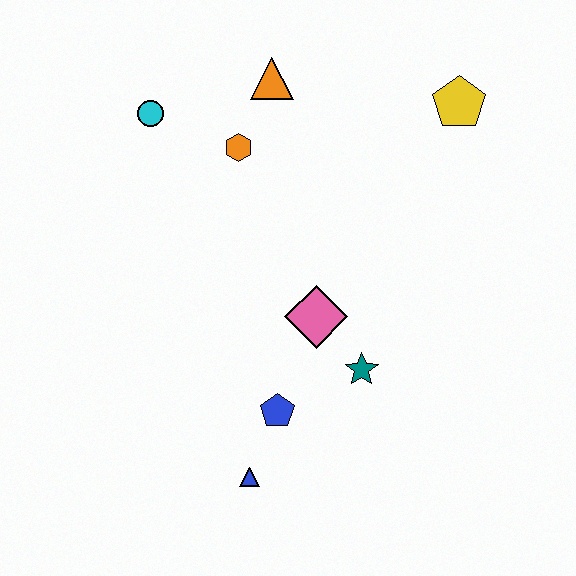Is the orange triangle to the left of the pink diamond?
Yes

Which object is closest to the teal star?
The pink diamond is closest to the teal star.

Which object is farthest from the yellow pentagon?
The blue triangle is farthest from the yellow pentagon.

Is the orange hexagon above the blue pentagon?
Yes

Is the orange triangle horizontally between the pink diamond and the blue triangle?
Yes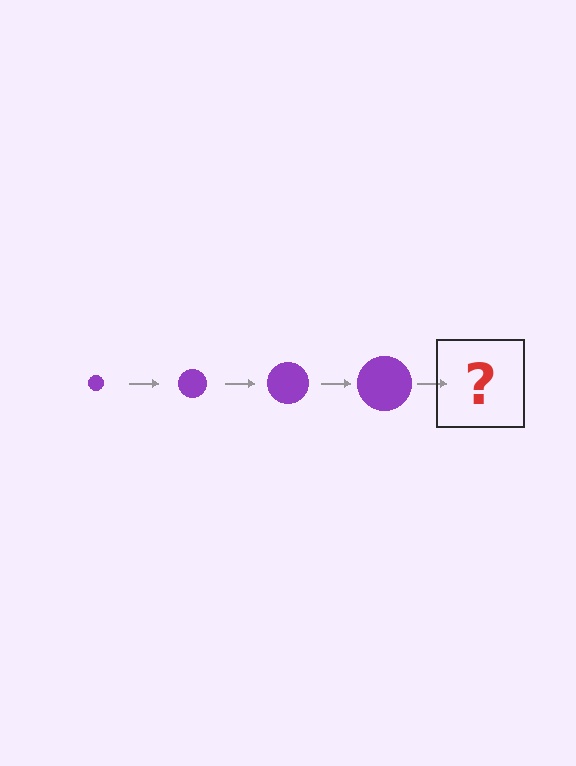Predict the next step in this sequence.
The next step is a purple circle, larger than the previous one.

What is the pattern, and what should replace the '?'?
The pattern is that the circle gets progressively larger each step. The '?' should be a purple circle, larger than the previous one.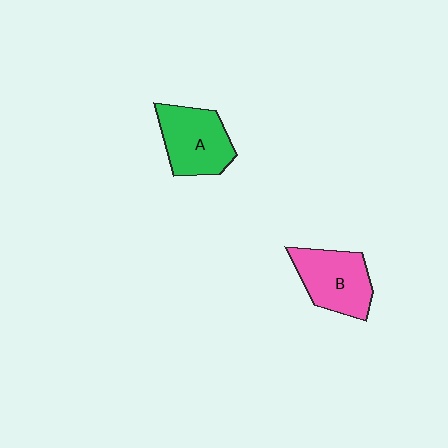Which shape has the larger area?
Shape B (pink).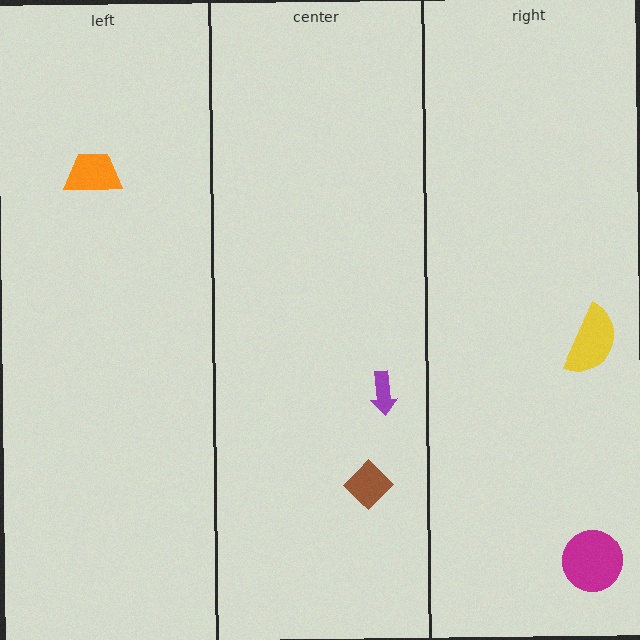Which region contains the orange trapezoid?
The left region.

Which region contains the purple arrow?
The center region.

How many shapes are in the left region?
1.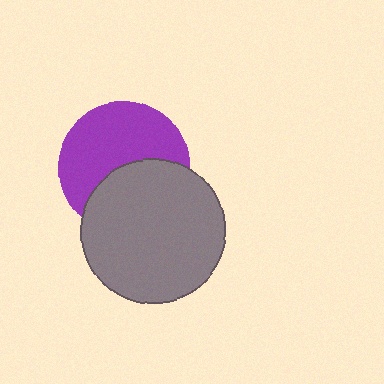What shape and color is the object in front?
The object in front is a gray circle.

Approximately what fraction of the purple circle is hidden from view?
Roughly 42% of the purple circle is hidden behind the gray circle.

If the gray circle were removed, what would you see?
You would see the complete purple circle.